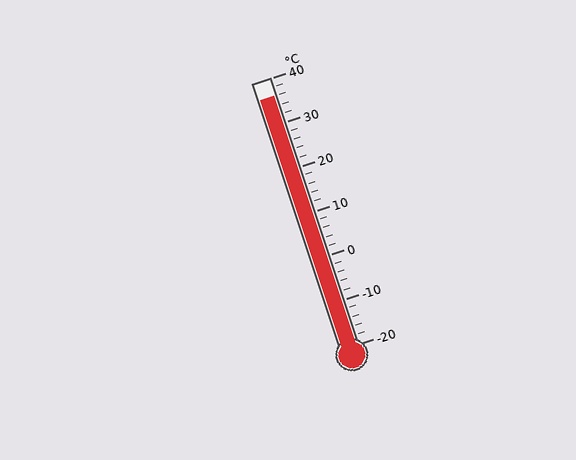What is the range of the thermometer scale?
The thermometer scale ranges from -20°C to 40°C.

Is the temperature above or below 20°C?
The temperature is above 20°C.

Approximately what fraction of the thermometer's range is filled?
The thermometer is filled to approximately 95% of its range.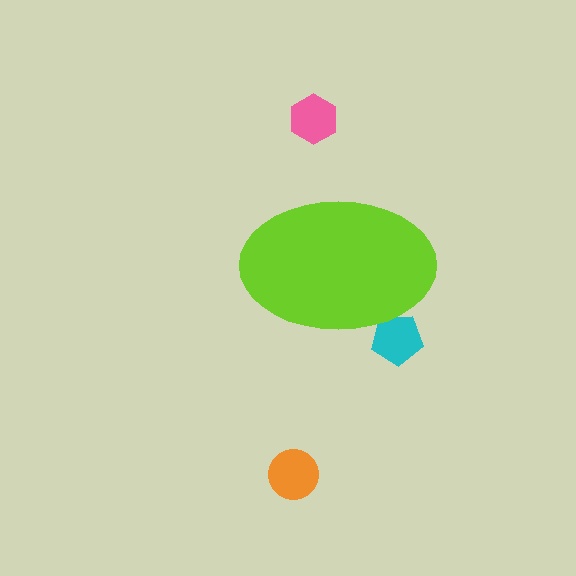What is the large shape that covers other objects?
A lime ellipse.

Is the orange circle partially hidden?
No, the orange circle is fully visible.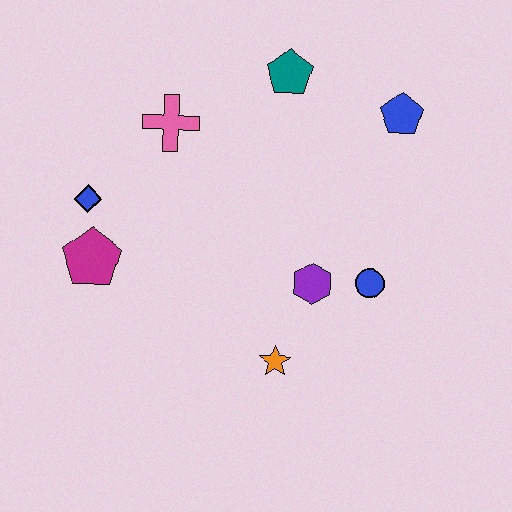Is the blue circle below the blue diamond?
Yes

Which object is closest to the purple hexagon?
The blue circle is closest to the purple hexagon.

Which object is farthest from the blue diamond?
The blue pentagon is farthest from the blue diamond.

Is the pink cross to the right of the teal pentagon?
No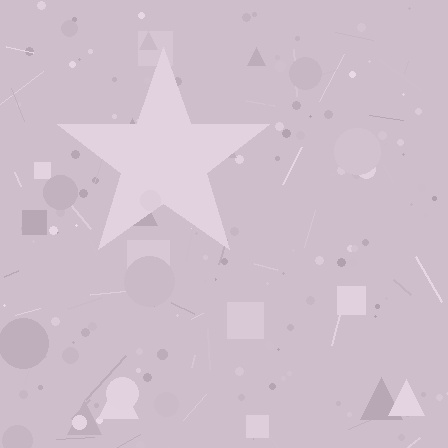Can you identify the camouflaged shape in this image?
The camouflaged shape is a star.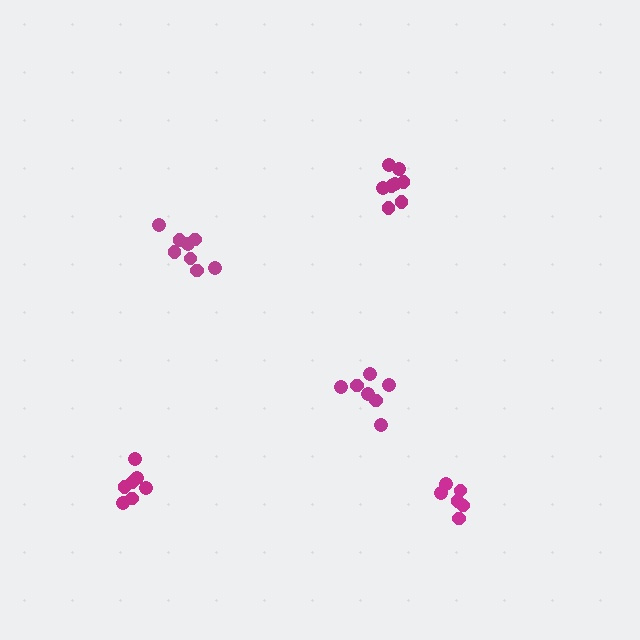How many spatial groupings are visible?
There are 5 spatial groupings.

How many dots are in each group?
Group 1: 7 dots, Group 2: 7 dots, Group 3: 8 dots, Group 4: 8 dots, Group 5: 6 dots (36 total).